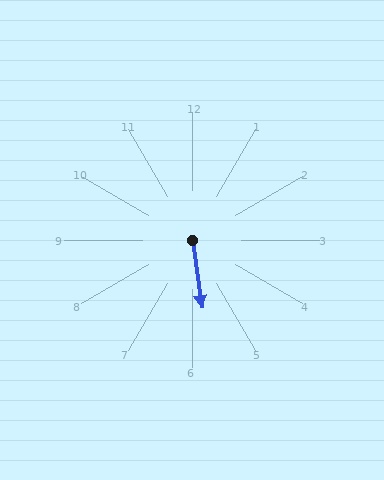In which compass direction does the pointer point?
South.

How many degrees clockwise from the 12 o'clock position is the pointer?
Approximately 172 degrees.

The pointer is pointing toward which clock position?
Roughly 6 o'clock.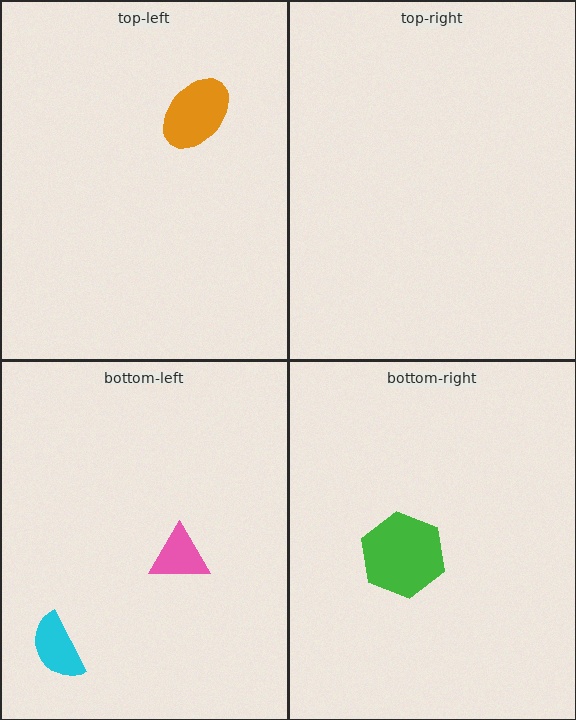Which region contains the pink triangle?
The bottom-left region.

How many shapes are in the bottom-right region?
1.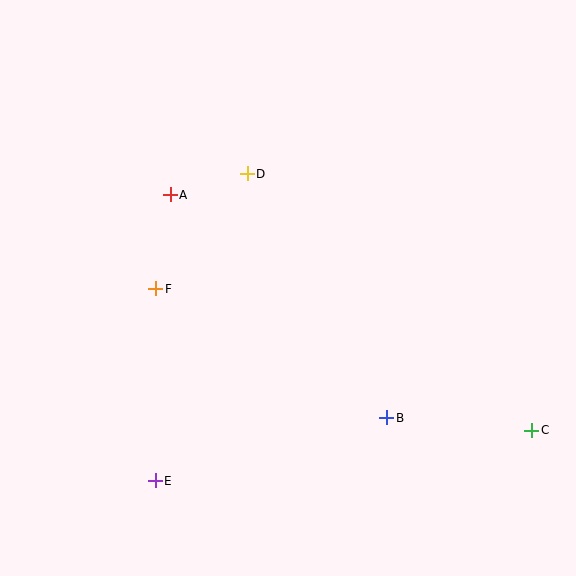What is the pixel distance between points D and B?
The distance between D and B is 281 pixels.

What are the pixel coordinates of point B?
Point B is at (387, 418).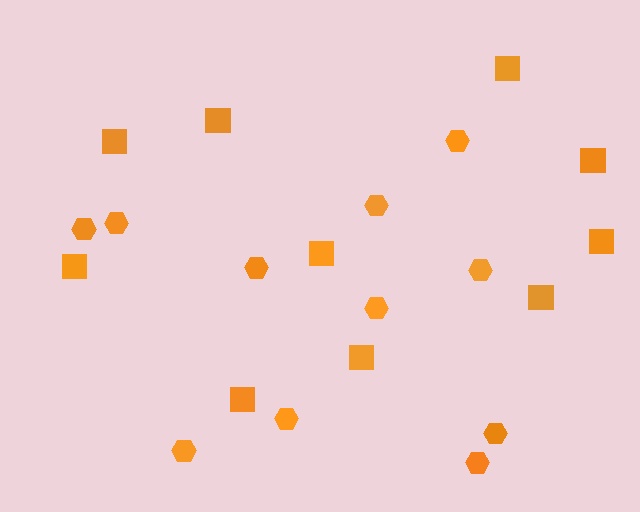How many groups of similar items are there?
There are 2 groups: one group of hexagons (11) and one group of squares (10).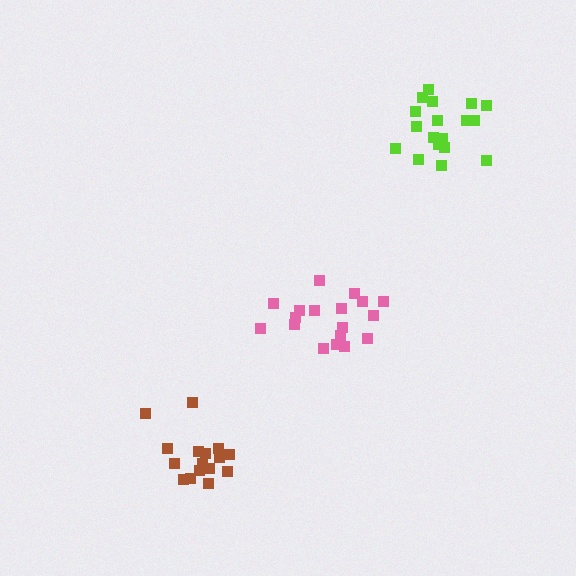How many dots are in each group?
Group 1: 18 dots, Group 2: 19 dots, Group 3: 16 dots (53 total).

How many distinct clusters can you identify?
There are 3 distinct clusters.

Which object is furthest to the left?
The brown cluster is leftmost.